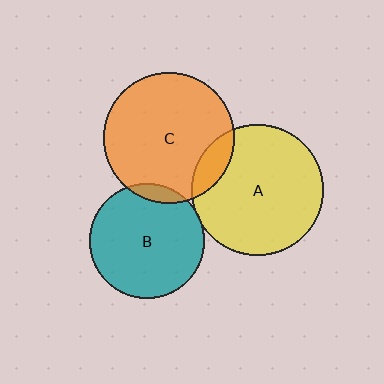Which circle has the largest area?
Circle A (yellow).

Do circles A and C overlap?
Yes.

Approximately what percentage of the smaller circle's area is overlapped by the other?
Approximately 10%.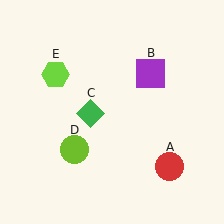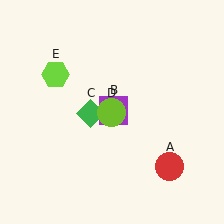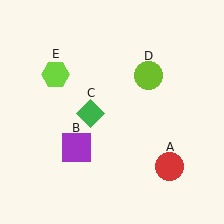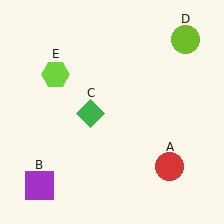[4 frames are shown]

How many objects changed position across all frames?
2 objects changed position: purple square (object B), lime circle (object D).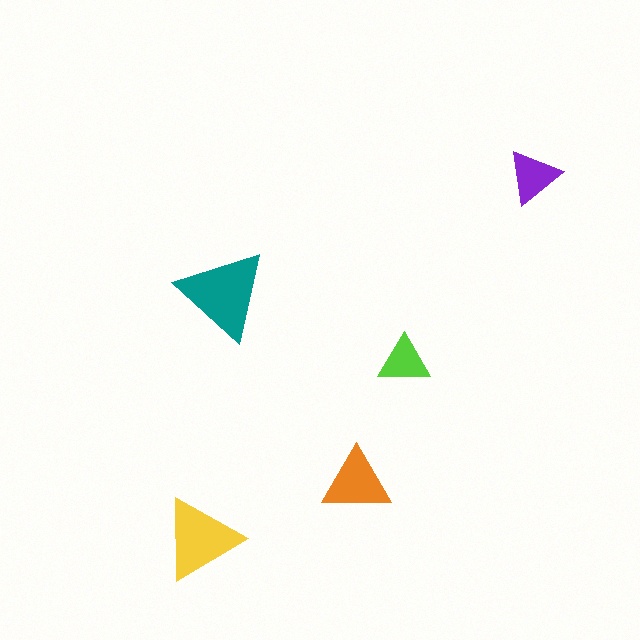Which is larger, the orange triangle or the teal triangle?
The teal one.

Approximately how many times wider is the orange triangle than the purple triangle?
About 1.5 times wider.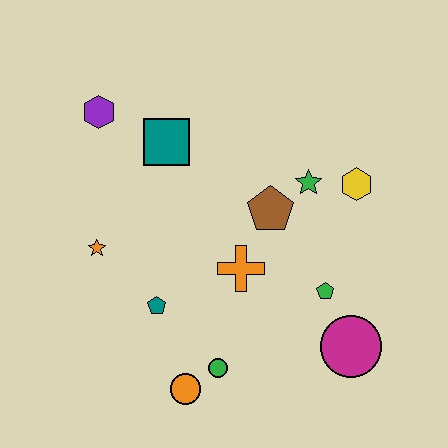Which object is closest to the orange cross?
The brown pentagon is closest to the orange cross.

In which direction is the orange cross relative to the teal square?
The orange cross is below the teal square.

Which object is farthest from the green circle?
The purple hexagon is farthest from the green circle.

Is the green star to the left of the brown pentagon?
No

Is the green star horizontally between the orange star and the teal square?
No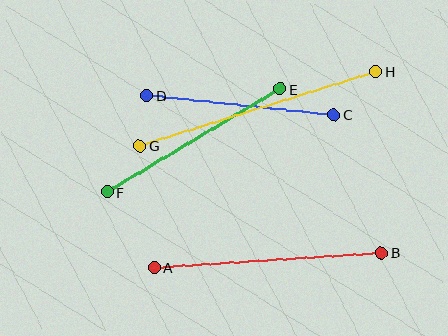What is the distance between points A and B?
The distance is approximately 228 pixels.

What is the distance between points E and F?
The distance is approximately 201 pixels.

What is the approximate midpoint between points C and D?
The midpoint is at approximately (240, 105) pixels.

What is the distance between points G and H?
The distance is approximately 247 pixels.